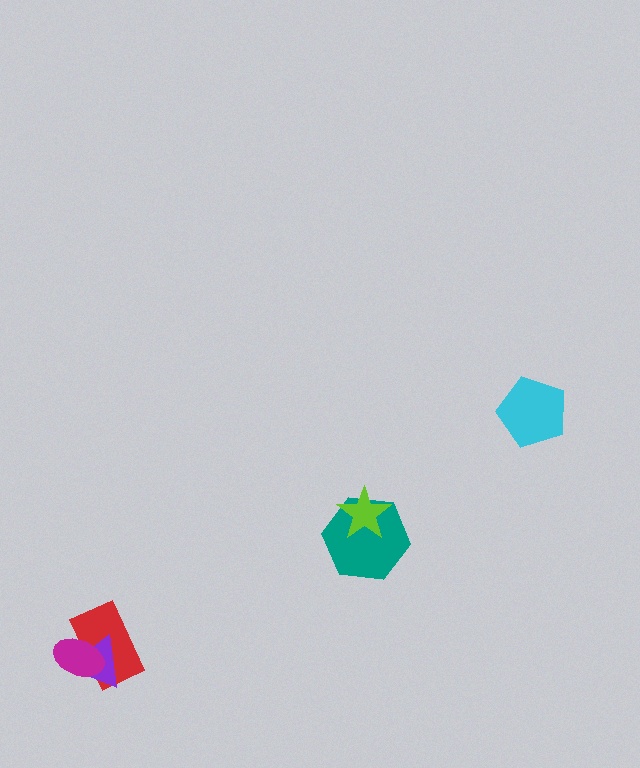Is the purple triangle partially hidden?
Yes, it is partially covered by another shape.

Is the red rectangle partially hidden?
Yes, it is partially covered by another shape.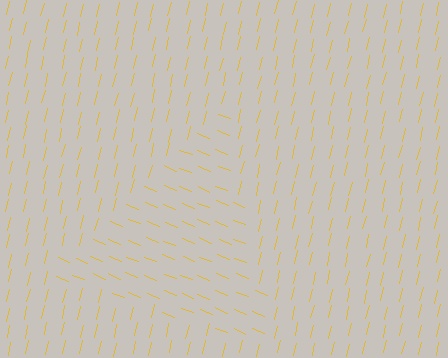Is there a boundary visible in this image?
Yes, there is a texture boundary formed by a change in line orientation.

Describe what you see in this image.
The image is filled with small yellow line segments. A triangle region in the image has lines oriented differently from the surrounding lines, creating a visible texture boundary.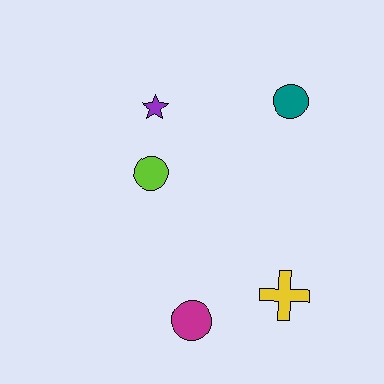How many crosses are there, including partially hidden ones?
There is 1 cross.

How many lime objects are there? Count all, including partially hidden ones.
There is 1 lime object.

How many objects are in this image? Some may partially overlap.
There are 5 objects.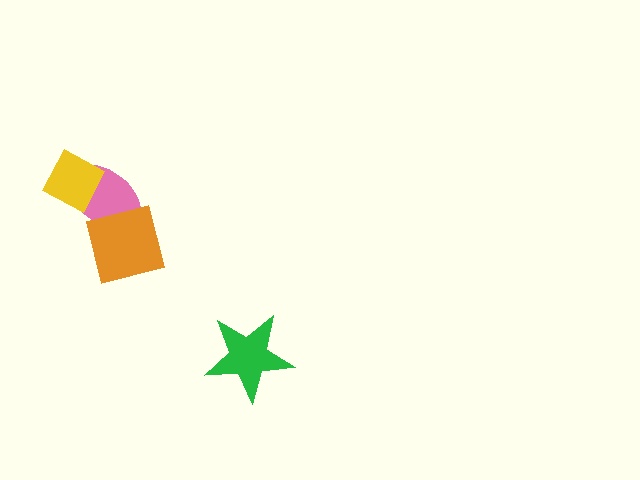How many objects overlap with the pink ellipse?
2 objects overlap with the pink ellipse.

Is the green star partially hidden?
No, no other shape covers it.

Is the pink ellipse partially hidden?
Yes, it is partially covered by another shape.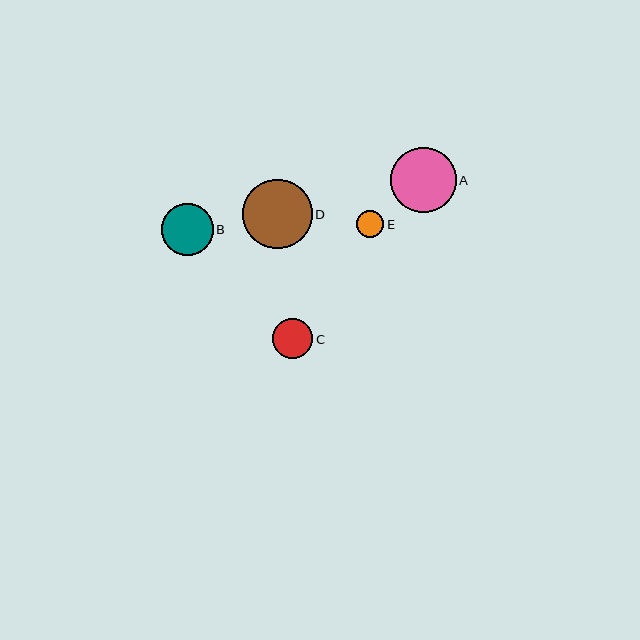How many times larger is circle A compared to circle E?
Circle A is approximately 2.4 times the size of circle E.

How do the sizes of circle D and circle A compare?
Circle D and circle A are approximately the same size.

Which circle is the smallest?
Circle E is the smallest with a size of approximately 27 pixels.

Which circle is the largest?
Circle D is the largest with a size of approximately 69 pixels.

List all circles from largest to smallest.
From largest to smallest: D, A, B, C, E.